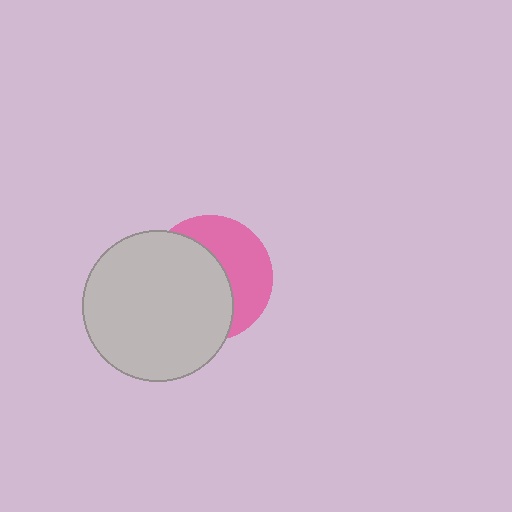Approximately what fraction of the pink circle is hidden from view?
Roughly 57% of the pink circle is hidden behind the light gray circle.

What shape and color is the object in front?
The object in front is a light gray circle.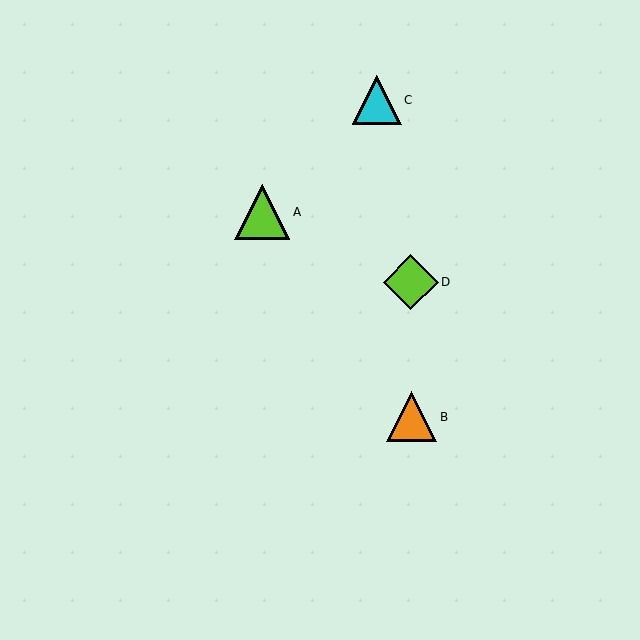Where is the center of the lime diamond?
The center of the lime diamond is at (411, 282).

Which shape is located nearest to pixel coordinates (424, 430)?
The orange triangle (labeled B) at (412, 417) is nearest to that location.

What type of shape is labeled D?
Shape D is a lime diamond.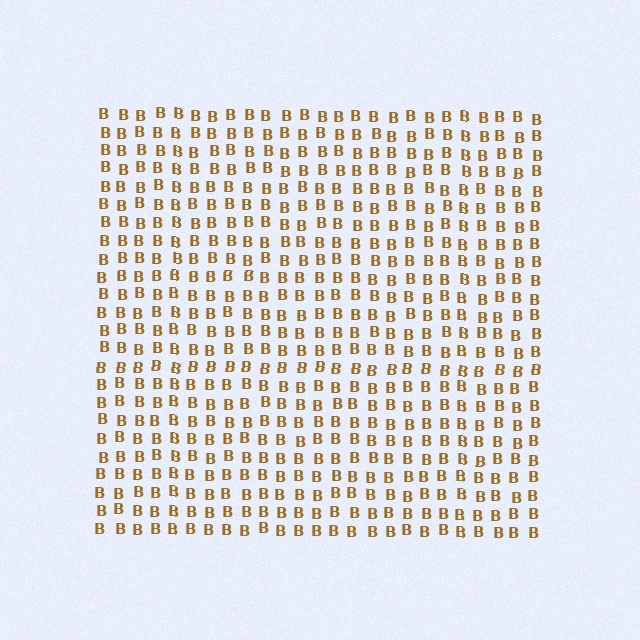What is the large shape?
The large shape is a square.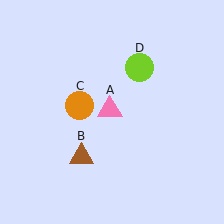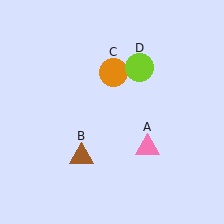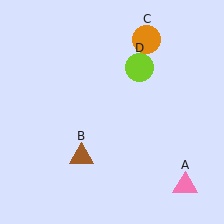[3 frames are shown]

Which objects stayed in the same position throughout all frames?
Brown triangle (object B) and lime circle (object D) remained stationary.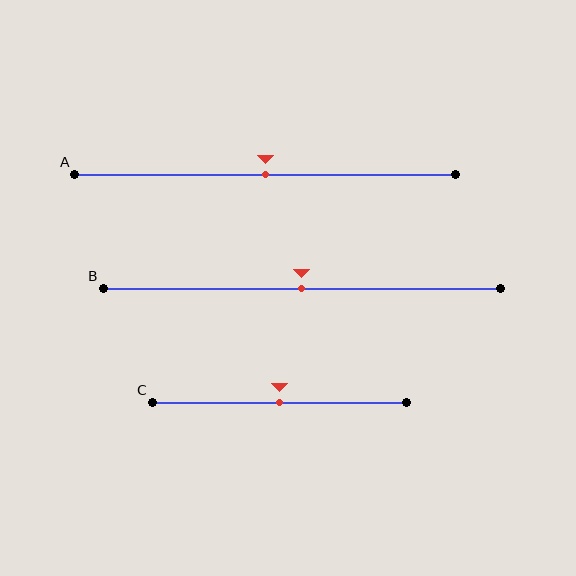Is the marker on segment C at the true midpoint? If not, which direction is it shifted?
Yes, the marker on segment C is at the true midpoint.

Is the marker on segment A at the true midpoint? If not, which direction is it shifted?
Yes, the marker on segment A is at the true midpoint.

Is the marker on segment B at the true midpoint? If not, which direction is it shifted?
Yes, the marker on segment B is at the true midpoint.